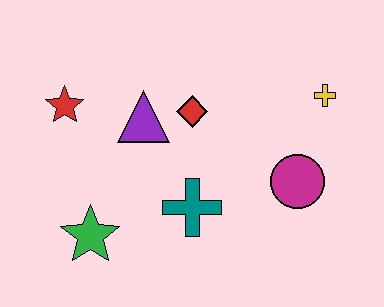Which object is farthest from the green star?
The yellow cross is farthest from the green star.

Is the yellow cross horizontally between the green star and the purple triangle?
No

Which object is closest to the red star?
The purple triangle is closest to the red star.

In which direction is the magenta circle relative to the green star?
The magenta circle is to the right of the green star.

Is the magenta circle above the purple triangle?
No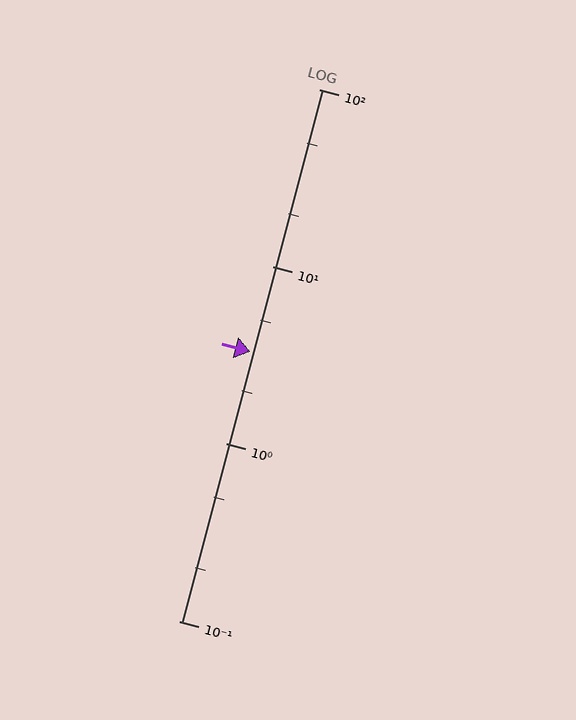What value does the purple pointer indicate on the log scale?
The pointer indicates approximately 3.3.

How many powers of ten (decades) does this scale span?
The scale spans 3 decades, from 0.1 to 100.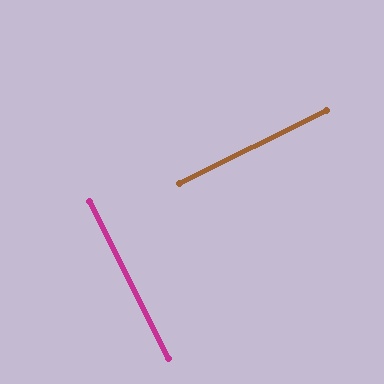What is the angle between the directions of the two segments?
Approximately 90 degrees.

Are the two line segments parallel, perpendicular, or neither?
Perpendicular — they meet at approximately 90°.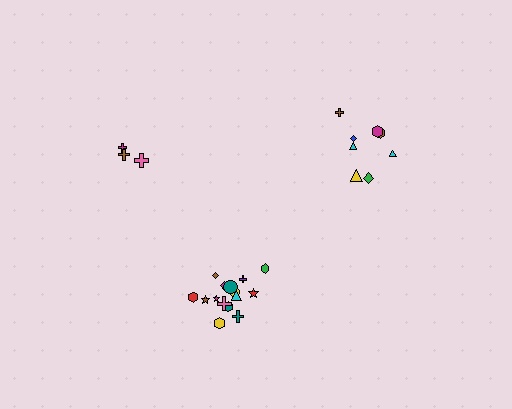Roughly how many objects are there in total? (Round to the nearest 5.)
Roughly 25 objects in total.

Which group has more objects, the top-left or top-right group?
The top-right group.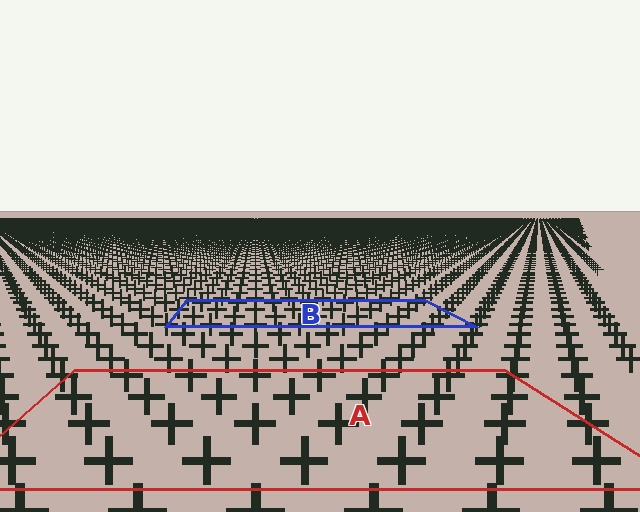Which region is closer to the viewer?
Region A is closer. The texture elements there are larger and more spread out.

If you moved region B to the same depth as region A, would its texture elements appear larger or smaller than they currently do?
They would appear larger. At a closer depth, the same texture elements are projected at a bigger on-screen size.